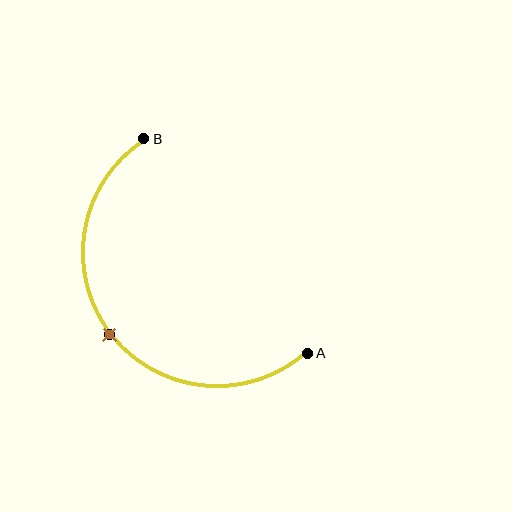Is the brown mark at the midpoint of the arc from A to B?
Yes. The brown mark lies on the arc at equal arc-length from both A and B — it is the arc midpoint.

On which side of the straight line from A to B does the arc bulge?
The arc bulges below and to the left of the straight line connecting A and B.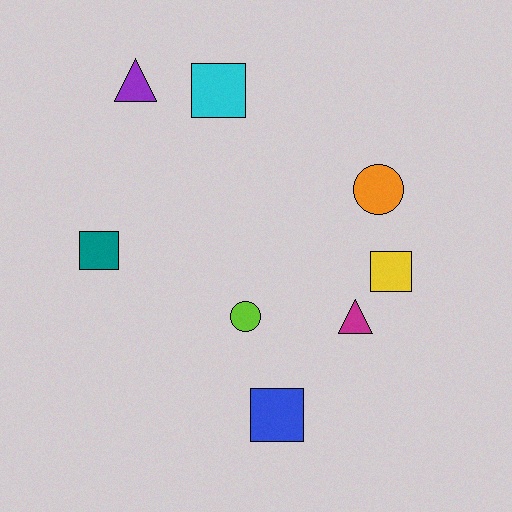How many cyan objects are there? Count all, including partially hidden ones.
There is 1 cyan object.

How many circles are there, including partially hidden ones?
There are 2 circles.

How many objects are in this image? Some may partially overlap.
There are 8 objects.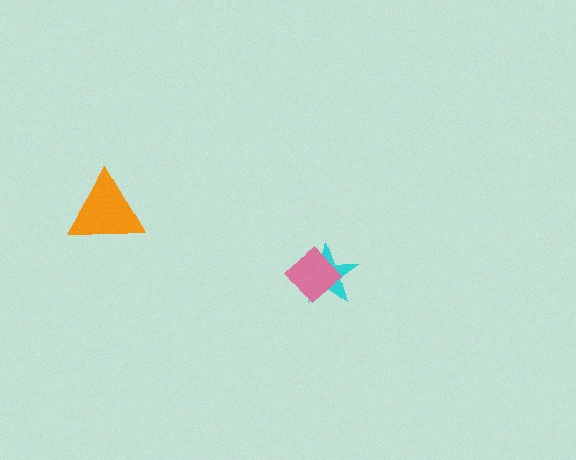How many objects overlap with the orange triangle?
0 objects overlap with the orange triangle.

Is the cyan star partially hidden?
Yes, it is partially covered by another shape.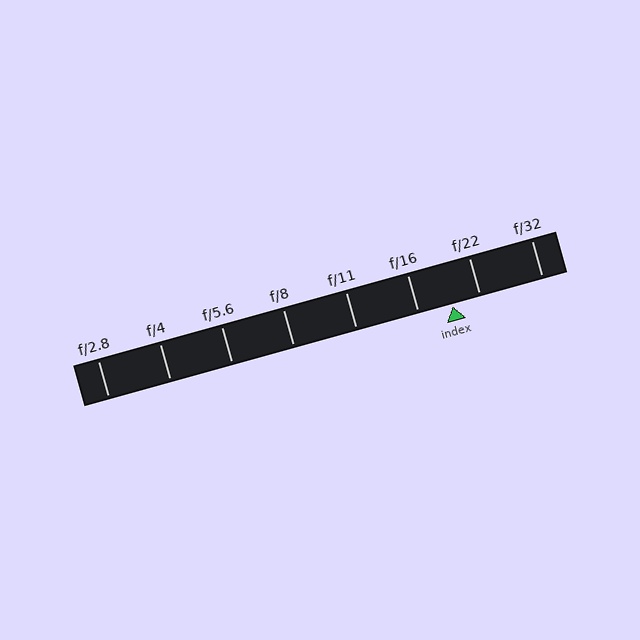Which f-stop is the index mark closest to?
The index mark is closest to f/22.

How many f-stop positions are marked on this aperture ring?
There are 8 f-stop positions marked.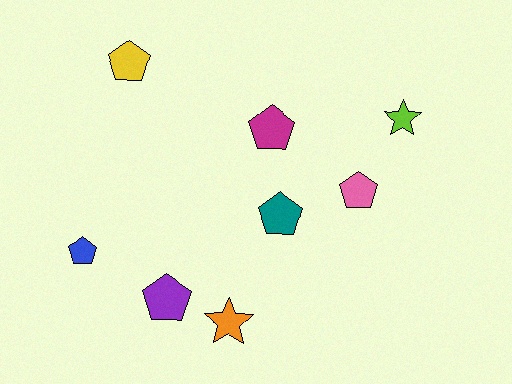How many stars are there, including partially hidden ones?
There are 2 stars.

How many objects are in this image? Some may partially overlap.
There are 8 objects.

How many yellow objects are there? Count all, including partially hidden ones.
There is 1 yellow object.